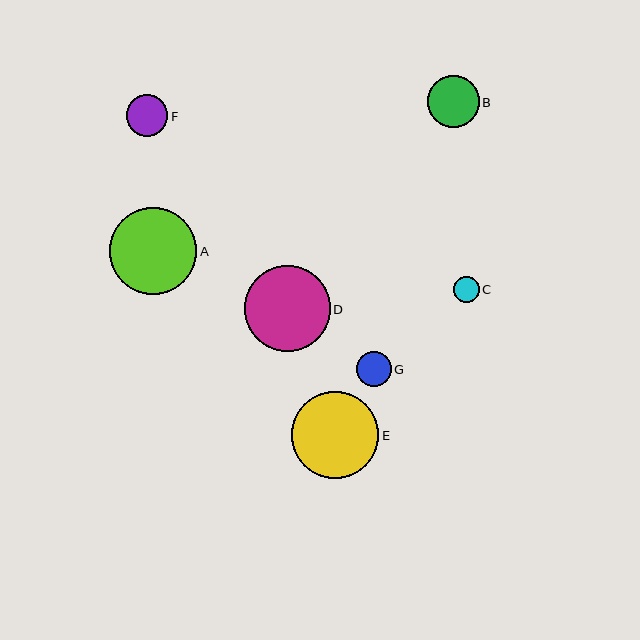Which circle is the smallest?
Circle C is the smallest with a size of approximately 26 pixels.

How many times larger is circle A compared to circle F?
Circle A is approximately 2.1 times the size of circle F.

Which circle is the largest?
Circle A is the largest with a size of approximately 87 pixels.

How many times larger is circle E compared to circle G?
Circle E is approximately 2.5 times the size of circle G.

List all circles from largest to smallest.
From largest to smallest: A, E, D, B, F, G, C.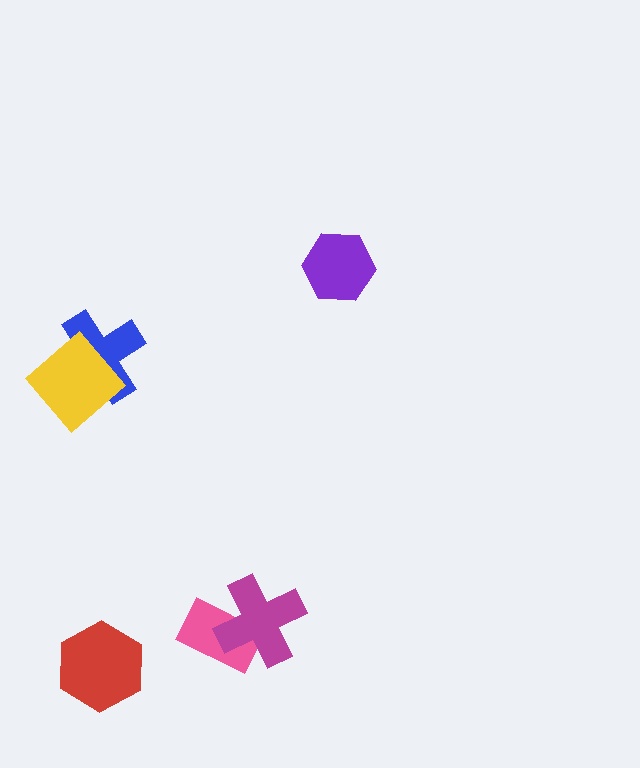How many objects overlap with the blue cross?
1 object overlaps with the blue cross.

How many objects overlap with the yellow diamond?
1 object overlaps with the yellow diamond.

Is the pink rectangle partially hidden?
Yes, it is partially covered by another shape.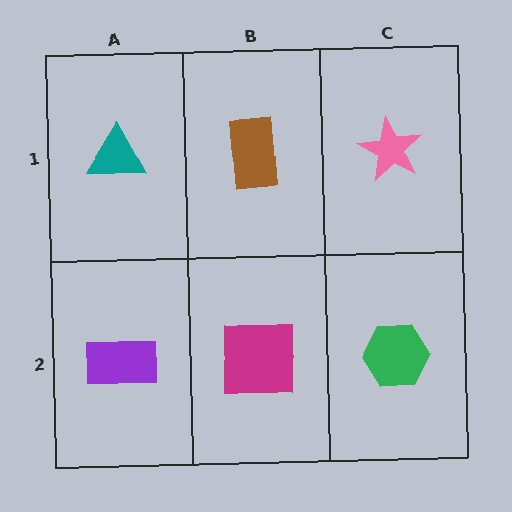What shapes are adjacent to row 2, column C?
A pink star (row 1, column C), a magenta square (row 2, column B).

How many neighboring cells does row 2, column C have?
2.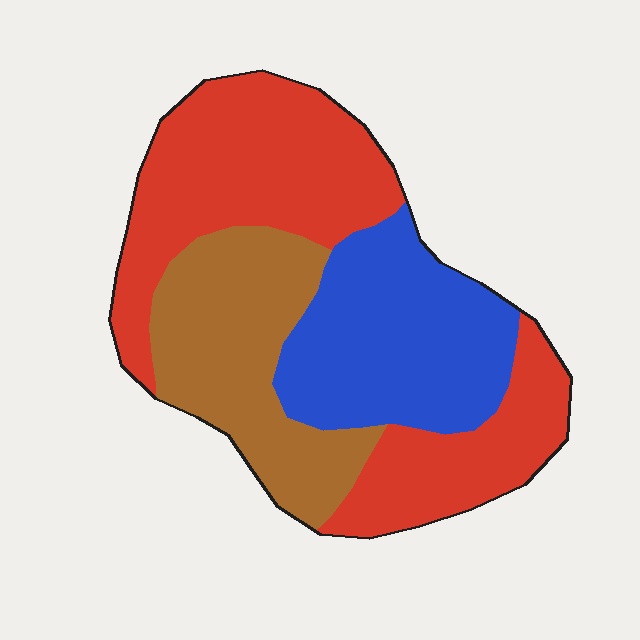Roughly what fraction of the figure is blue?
Blue covers about 30% of the figure.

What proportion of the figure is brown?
Brown takes up about one quarter (1/4) of the figure.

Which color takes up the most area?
Red, at roughly 45%.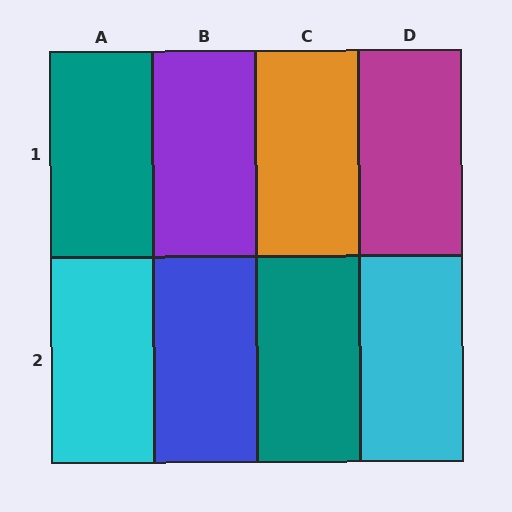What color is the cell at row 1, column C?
Orange.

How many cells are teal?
2 cells are teal.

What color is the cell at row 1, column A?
Teal.